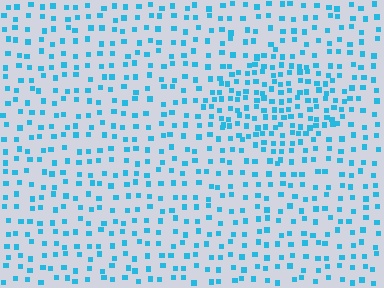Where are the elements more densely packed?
The elements are more densely packed inside the diamond boundary.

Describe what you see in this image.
The image contains small cyan elements arranged at two different densities. A diamond-shaped region is visible where the elements are more densely packed than the surrounding area.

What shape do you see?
I see a diamond.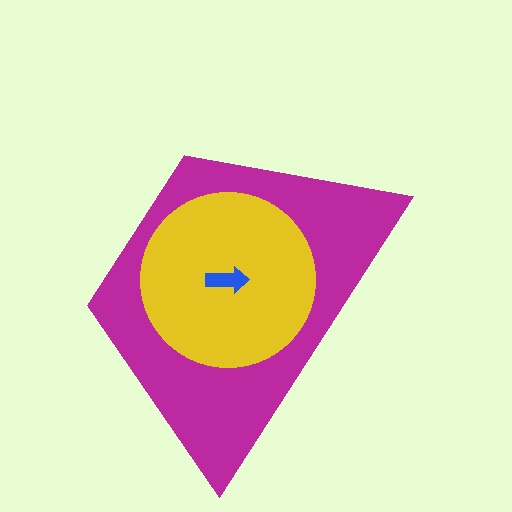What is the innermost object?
The blue arrow.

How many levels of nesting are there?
3.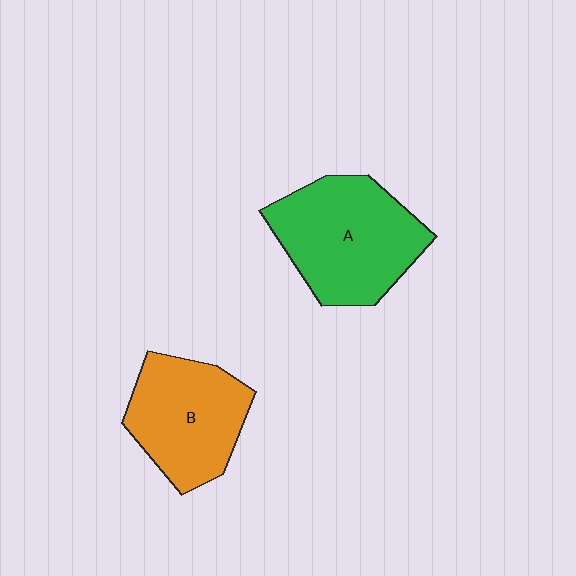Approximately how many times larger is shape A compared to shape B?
Approximately 1.2 times.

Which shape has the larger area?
Shape A (green).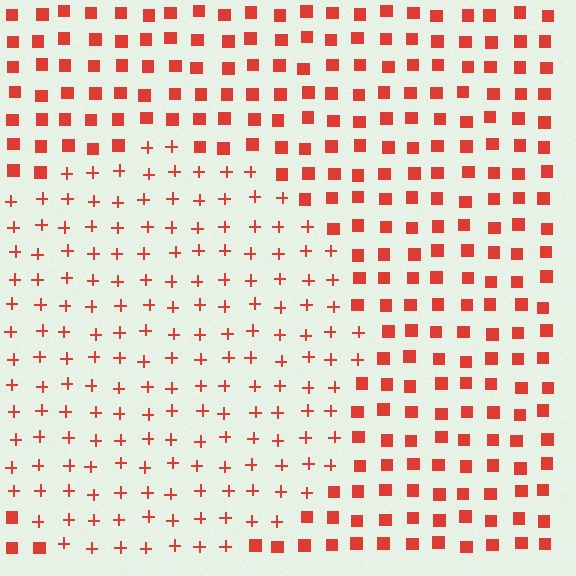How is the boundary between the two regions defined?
The boundary is defined by a change in element shape: plus signs inside vs. squares outside. All elements share the same color and spacing.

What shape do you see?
I see a circle.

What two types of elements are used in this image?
The image uses plus signs inside the circle region and squares outside it.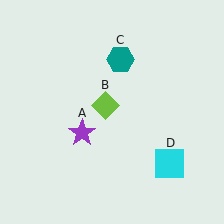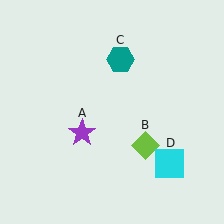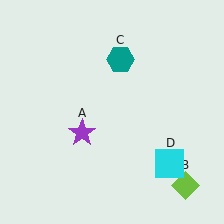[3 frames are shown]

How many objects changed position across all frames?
1 object changed position: lime diamond (object B).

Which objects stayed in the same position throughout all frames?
Purple star (object A) and teal hexagon (object C) and cyan square (object D) remained stationary.